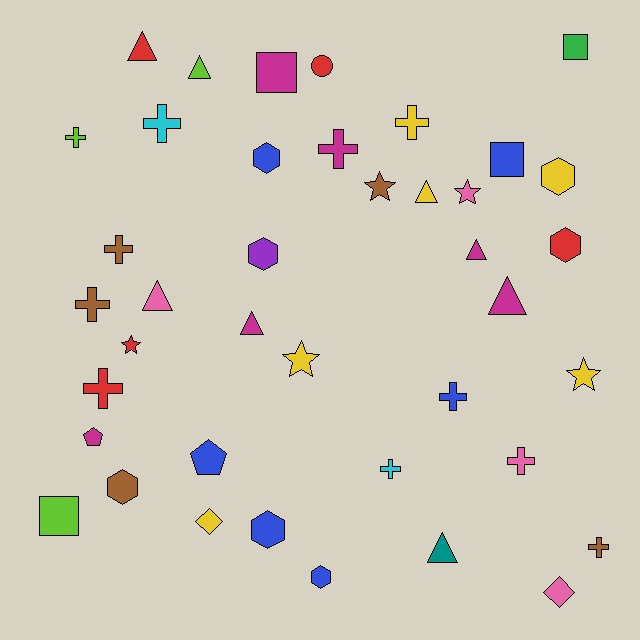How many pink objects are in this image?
There are 4 pink objects.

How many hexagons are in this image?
There are 7 hexagons.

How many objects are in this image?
There are 40 objects.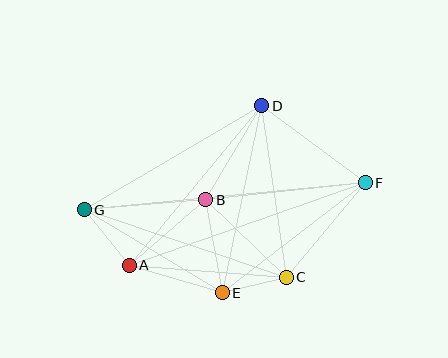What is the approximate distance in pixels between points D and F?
The distance between D and F is approximately 129 pixels.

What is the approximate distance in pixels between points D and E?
The distance between D and E is approximately 191 pixels.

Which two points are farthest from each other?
Points F and G are farthest from each other.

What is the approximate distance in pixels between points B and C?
The distance between B and C is approximately 111 pixels.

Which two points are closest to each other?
Points C and E are closest to each other.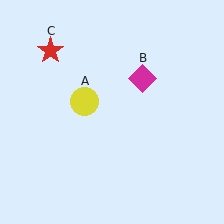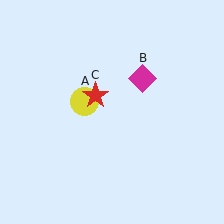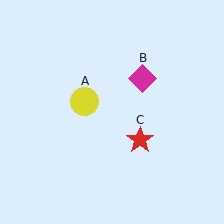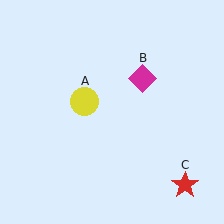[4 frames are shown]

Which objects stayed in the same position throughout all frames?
Yellow circle (object A) and magenta diamond (object B) remained stationary.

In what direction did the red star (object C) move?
The red star (object C) moved down and to the right.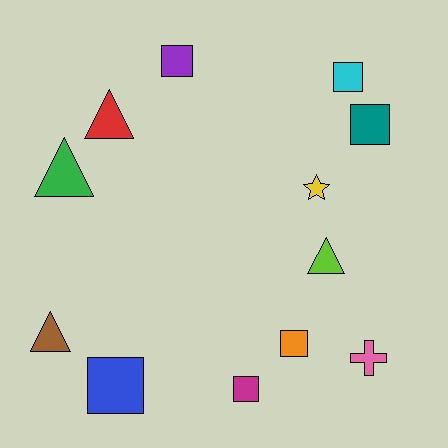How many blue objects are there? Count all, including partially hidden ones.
There is 1 blue object.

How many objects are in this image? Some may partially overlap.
There are 12 objects.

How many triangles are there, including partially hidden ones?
There are 4 triangles.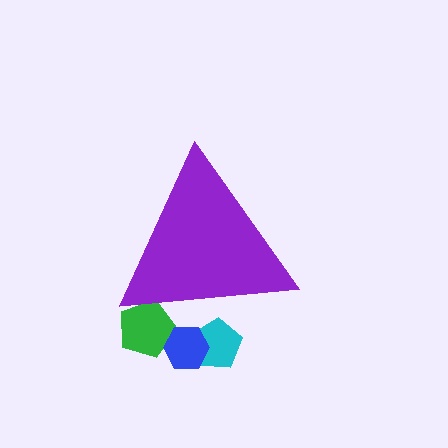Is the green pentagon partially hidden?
Yes, the green pentagon is partially hidden behind the purple triangle.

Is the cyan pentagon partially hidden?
Yes, the cyan pentagon is partially hidden behind the purple triangle.